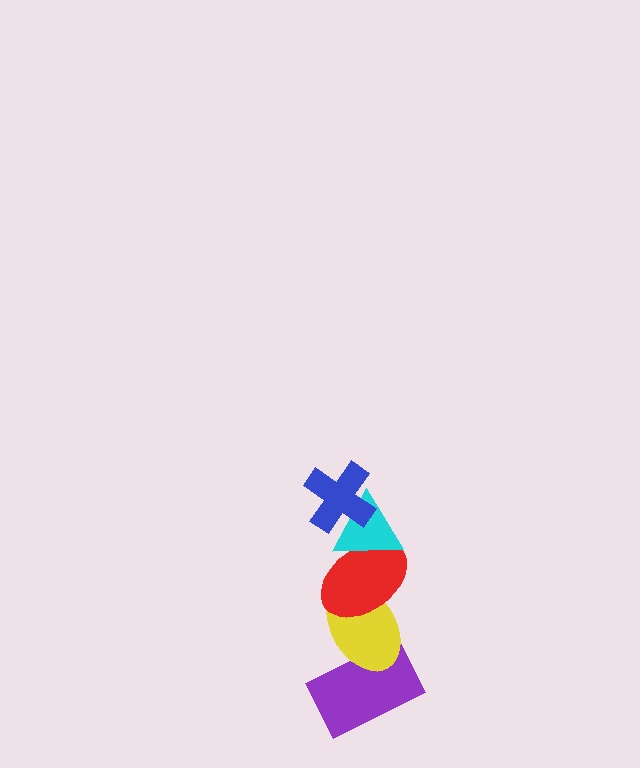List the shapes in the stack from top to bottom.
From top to bottom: the blue cross, the cyan triangle, the red ellipse, the yellow ellipse, the purple rectangle.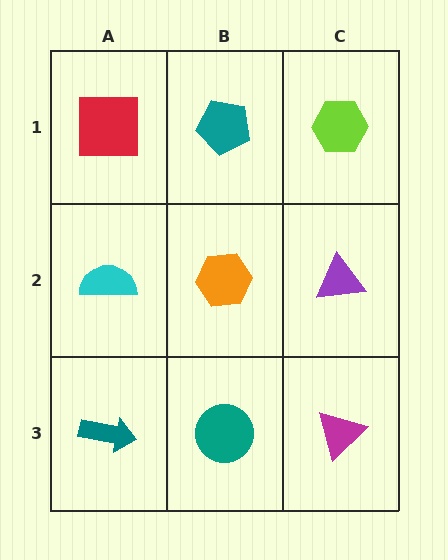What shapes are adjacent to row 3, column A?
A cyan semicircle (row 2, column A), a teal circle (row 3, column B).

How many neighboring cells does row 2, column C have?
3.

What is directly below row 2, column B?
A teal circle.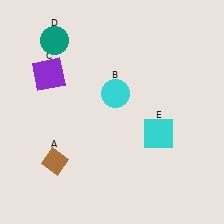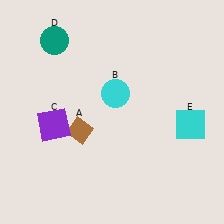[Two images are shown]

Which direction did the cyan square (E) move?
The cyan square (E) moved right.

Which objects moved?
The objects that moved are: the brown diamond (A), the purple square (C), the cyan square (E).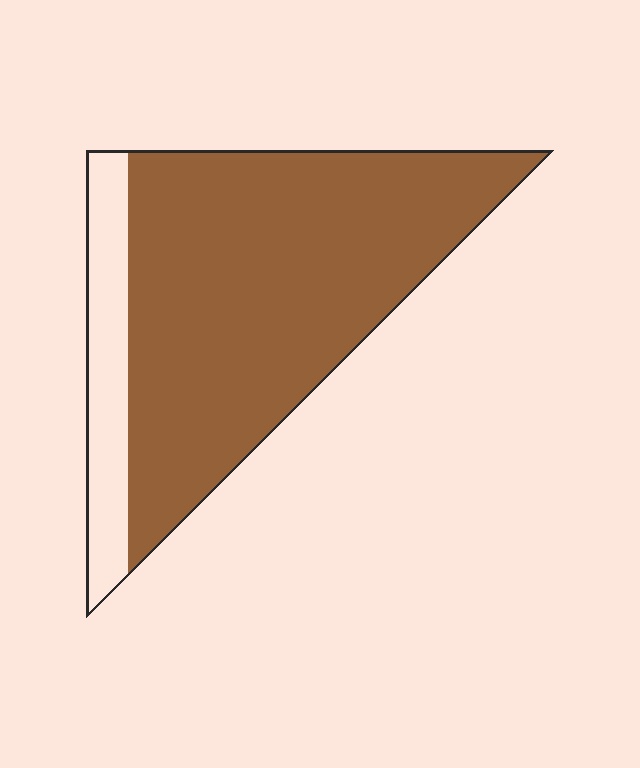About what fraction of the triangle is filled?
About five sixths (5/6).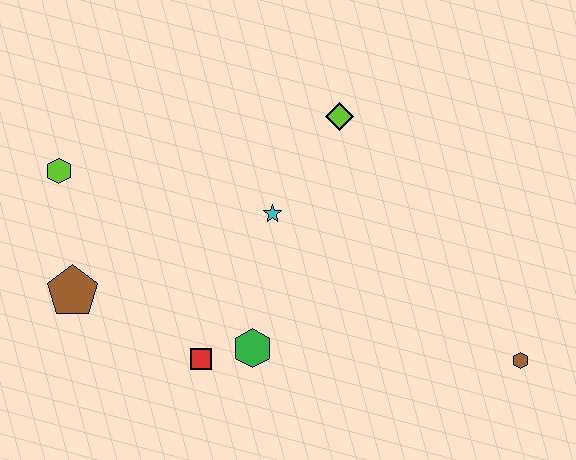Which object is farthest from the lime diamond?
The brown pentagon is farthest from the lime diamond.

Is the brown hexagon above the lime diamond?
No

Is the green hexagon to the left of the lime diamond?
Yes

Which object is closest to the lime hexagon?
The brown pentagon is closest to the lime hexagon.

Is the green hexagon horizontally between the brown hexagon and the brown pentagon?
Yes